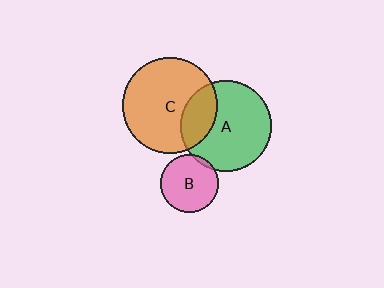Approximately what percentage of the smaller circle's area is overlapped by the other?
Approximately 25%.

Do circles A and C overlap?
Yes.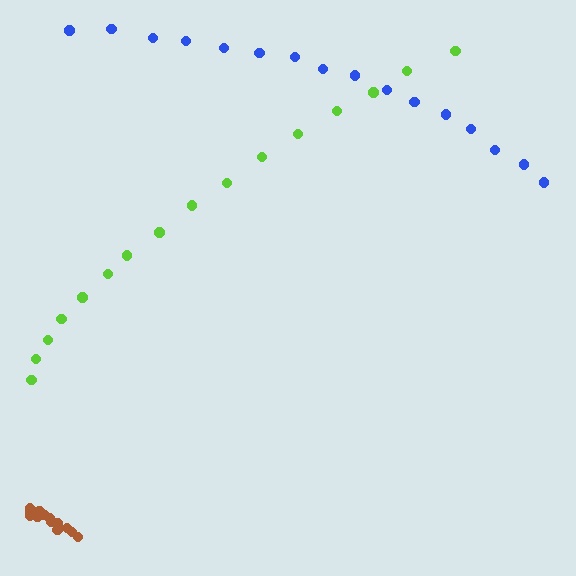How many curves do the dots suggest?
There are 3 distinct paths.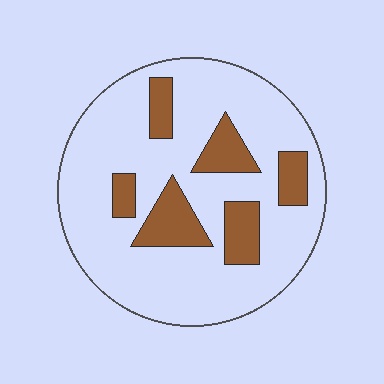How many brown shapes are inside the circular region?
6.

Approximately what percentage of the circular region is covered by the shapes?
Approximately 20%.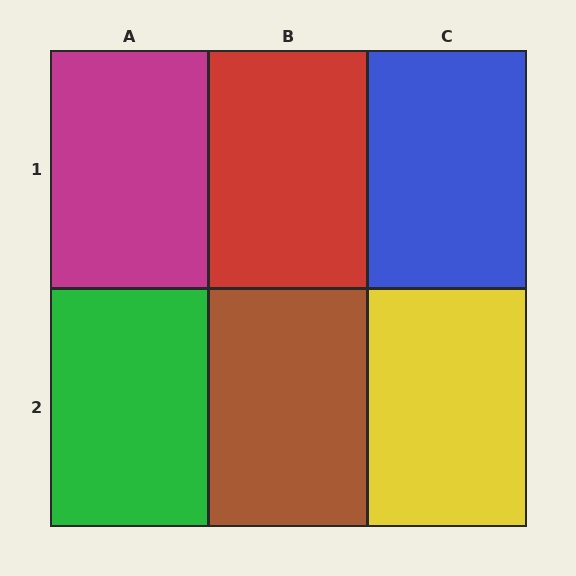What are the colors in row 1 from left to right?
Magenta, red, blue.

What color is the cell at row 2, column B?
Brown.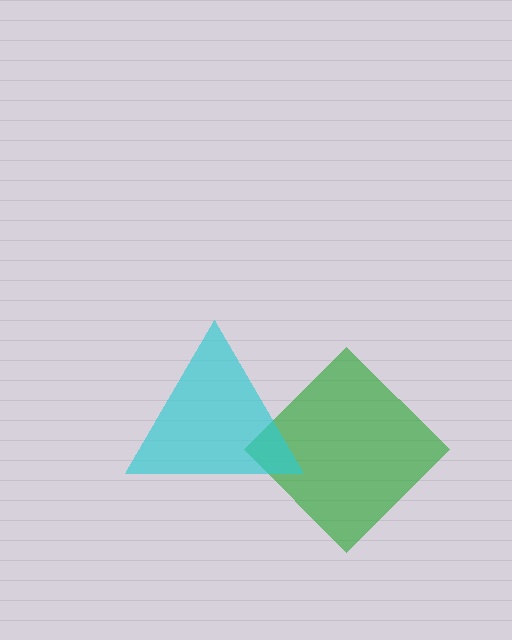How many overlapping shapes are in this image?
There are 2 overlapping shapes in the image.